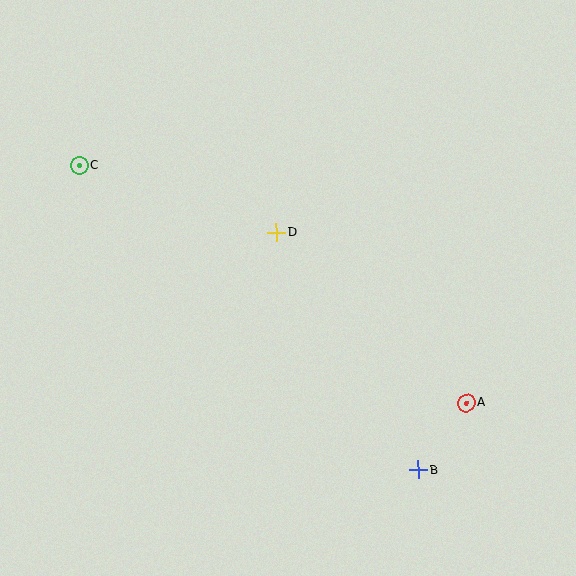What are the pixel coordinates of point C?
Point C is at (79, 165).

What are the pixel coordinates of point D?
Point D is at (276, 233).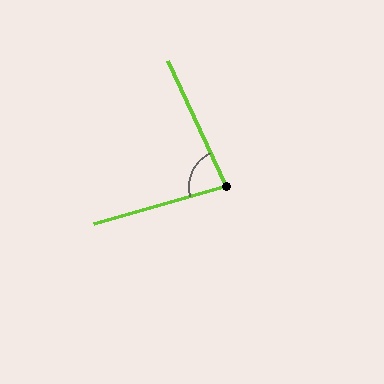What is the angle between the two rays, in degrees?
Approximately 81 degrees.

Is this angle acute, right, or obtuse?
It is acute.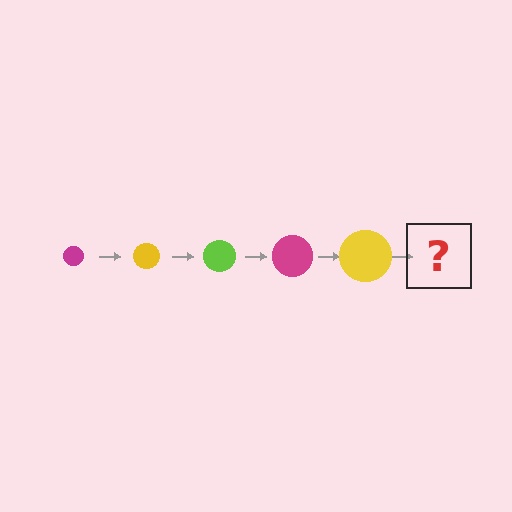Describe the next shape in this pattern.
It should be a lime circle, larger than the previous one.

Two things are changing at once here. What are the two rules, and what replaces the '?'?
The two rules are that the circle grows larger each step and the color cycles through magenta, yellow, and lime. The '?' should be a lime circle, larger than the previous one.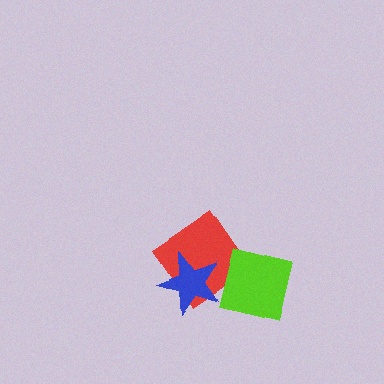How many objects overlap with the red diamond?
2 objects overlap with the red diamond.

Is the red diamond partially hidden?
Yes, it is partially covered by another shape.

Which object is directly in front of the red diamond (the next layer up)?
The lime square is directly in front of the red diamond.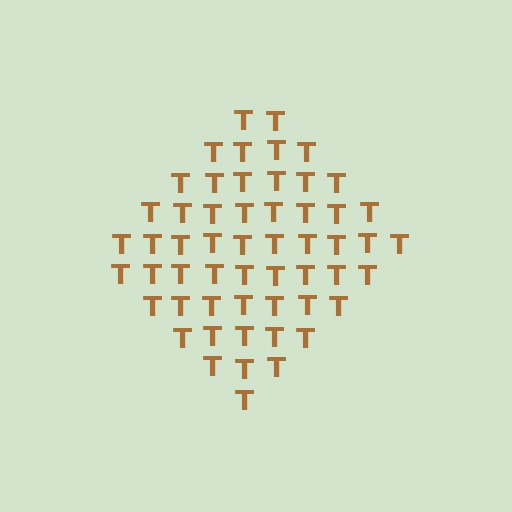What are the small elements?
The small elements are letter T's.